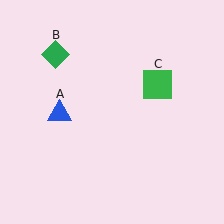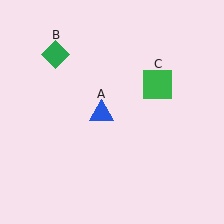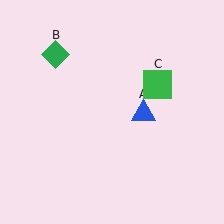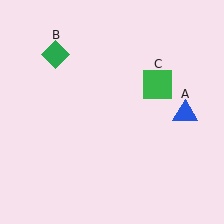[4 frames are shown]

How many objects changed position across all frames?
1 object changed position: blue triangle (object A).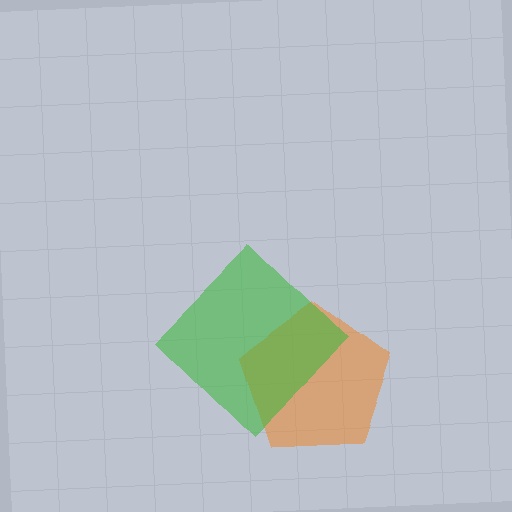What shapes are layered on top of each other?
The layered shapes are: an orange pentagon, a green diamond.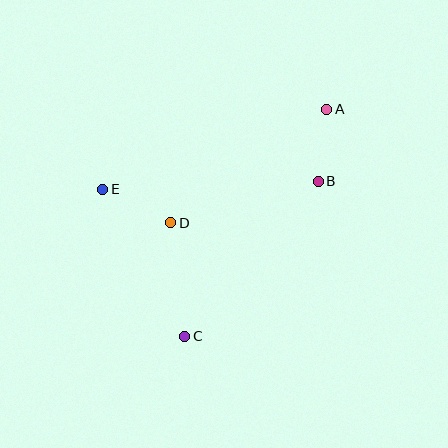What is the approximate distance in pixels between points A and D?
The distance between A and D is approximately 193 pixels.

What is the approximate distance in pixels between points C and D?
The distance between C and D is approximately 114 pixels.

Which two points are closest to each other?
Points A and B are closest to each other.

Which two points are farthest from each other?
Points A and C are farthest from each other.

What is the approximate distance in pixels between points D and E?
The distance between D and E is approximately 76 pixels.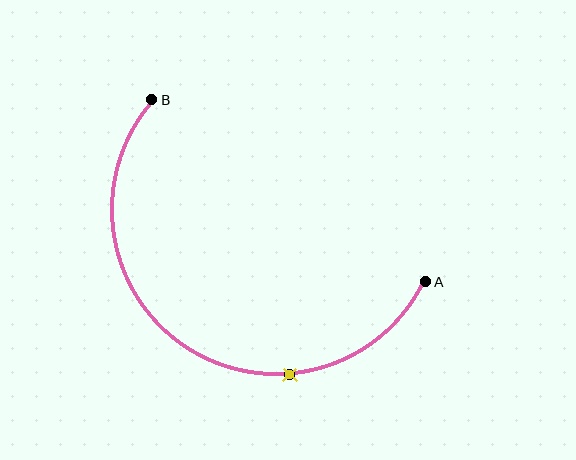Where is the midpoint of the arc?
The arc midpoint is the point on the curve farthest from the straight line joining A and B. It sits below that line.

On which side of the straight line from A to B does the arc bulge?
The arc bulges below the straight line connecting A and B.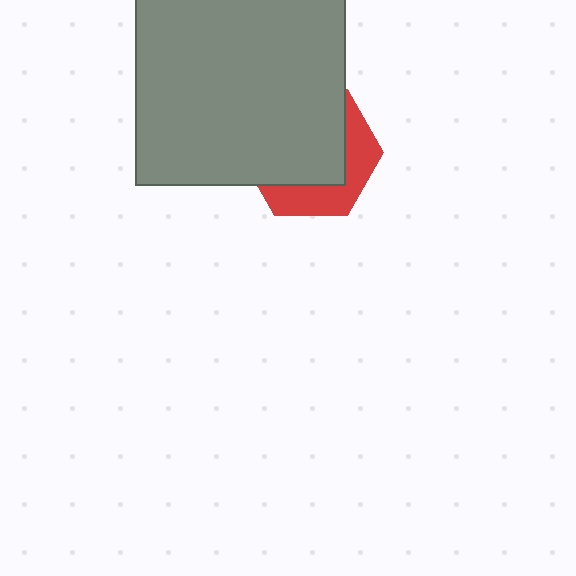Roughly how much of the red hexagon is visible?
A small part of it is visible (roughly 36%).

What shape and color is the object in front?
The object in front is a gray rectangle.